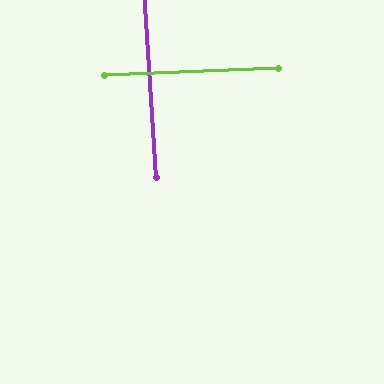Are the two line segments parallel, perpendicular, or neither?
Perpendicular — they meet at approximately 89°.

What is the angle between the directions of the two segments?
Approximately 89 degrees.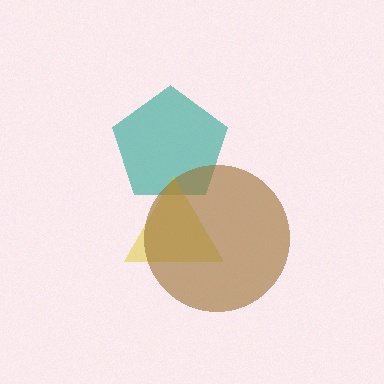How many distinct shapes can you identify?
There are 3 distinct shapes: a teal pentagon, a yellow triangle, a brown circle.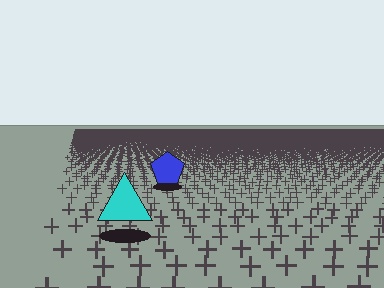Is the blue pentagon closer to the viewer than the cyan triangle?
No. The cyan triangle is closer — you can tell from the texture gradient: the ground texture is coarser near it.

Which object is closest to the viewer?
The cyan triangle is closest. The texture marks near it are larger and more spread out.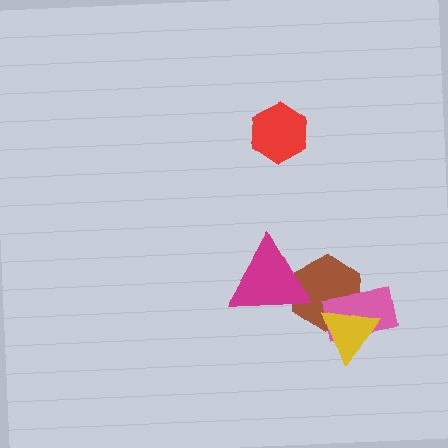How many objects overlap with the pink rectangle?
2 objects overlap with the pink rectangle.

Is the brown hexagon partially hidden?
Yes, it is partially covered by another shape.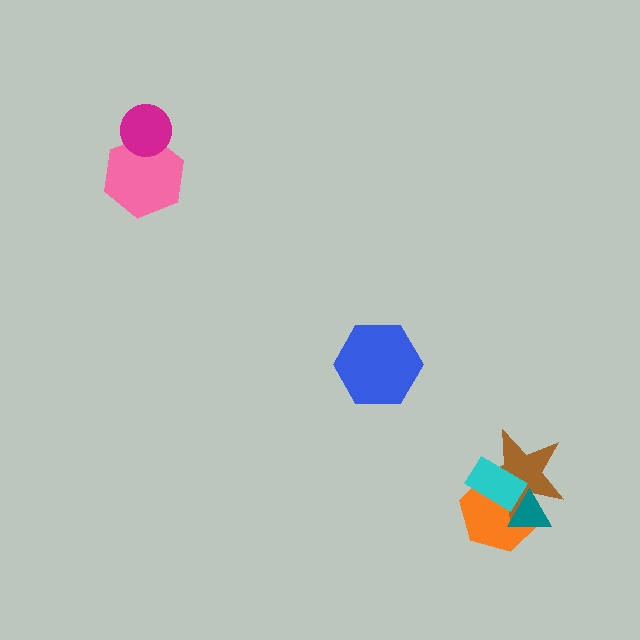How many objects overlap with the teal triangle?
3 objects overlap with the teal triangle.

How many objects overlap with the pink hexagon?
1 object overlaps with the pink hexagon.